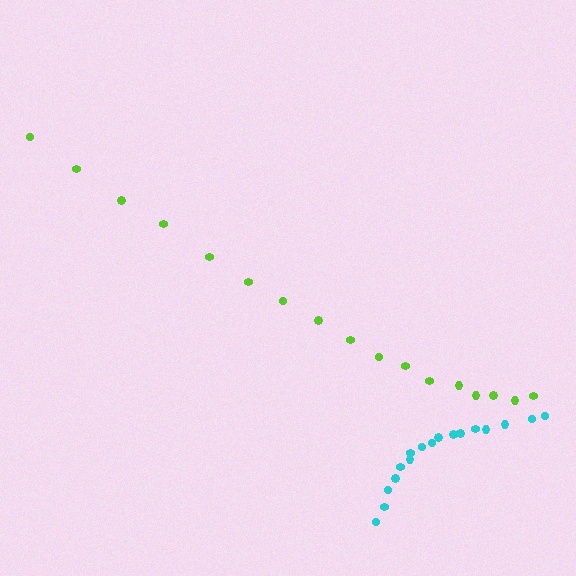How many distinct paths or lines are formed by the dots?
There are 2 distinct paths.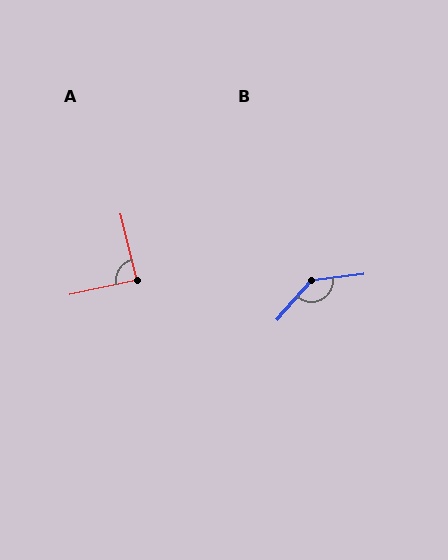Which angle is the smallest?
A, at approximately 88 degrees.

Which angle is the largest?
B, at approximately 137 degrees.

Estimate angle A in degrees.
Approximately 88 degrees.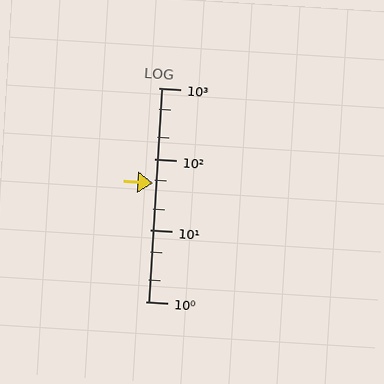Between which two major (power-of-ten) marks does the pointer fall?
The pointer is between 10 and 100.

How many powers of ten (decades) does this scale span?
The scale spans 3 decades, from 1 to 1000.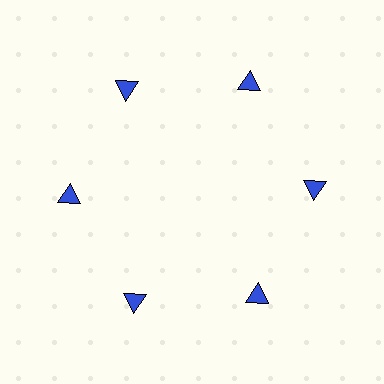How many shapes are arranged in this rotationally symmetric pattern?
There are 6 shapes, arranged in 6 groups of 1.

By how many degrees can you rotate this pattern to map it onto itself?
The pattern maps onto itself every 60 degrees of rotation.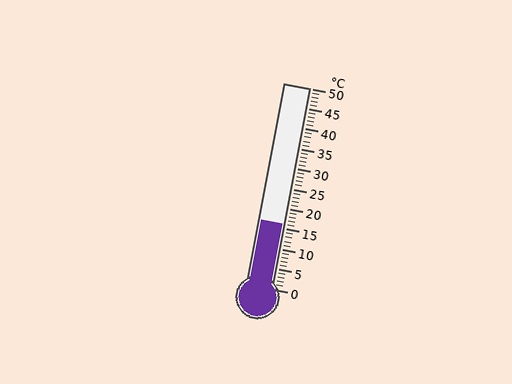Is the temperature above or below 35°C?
The temperature is below 35°C.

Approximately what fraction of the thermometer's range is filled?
The thermometer is filled to approximately 30% of its range.